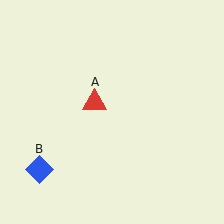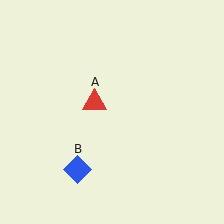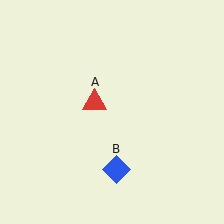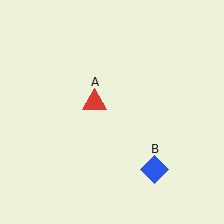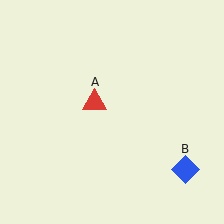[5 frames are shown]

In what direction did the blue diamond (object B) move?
The blue diamond (object B) moved right.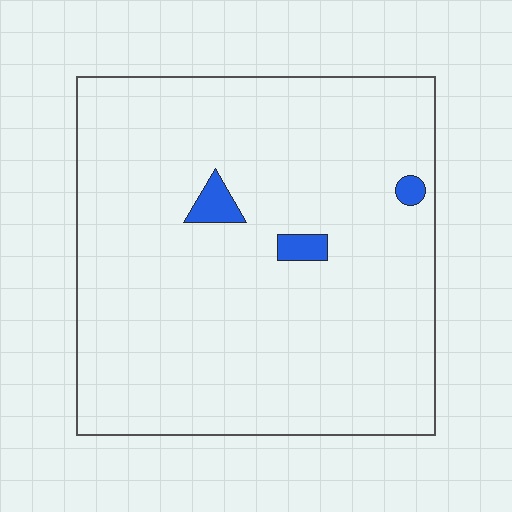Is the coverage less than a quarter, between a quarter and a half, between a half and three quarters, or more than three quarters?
Less than a quarter.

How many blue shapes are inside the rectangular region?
3.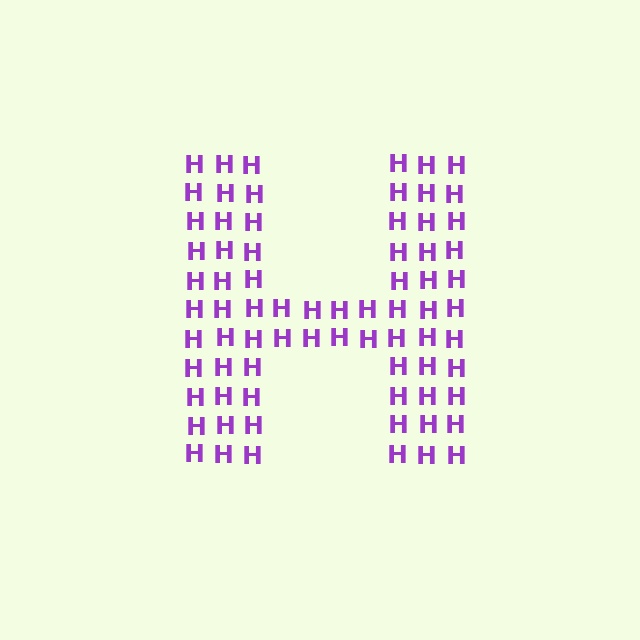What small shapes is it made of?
It is made of small letter H's.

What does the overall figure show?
The overall figure shows the letter H.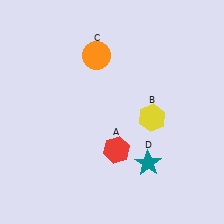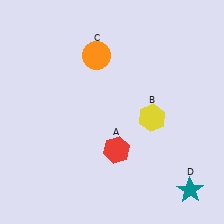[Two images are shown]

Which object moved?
The teal star (D) moved right.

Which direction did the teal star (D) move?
The teal star (D) moved right.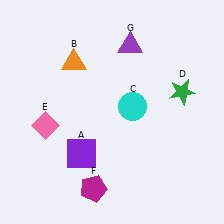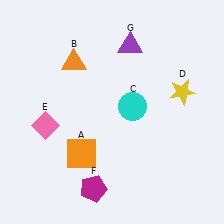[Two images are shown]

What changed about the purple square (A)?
In Image 1, A is purple. In Image 2, it changed to orange.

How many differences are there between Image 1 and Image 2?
There are 2 differences between the two images.